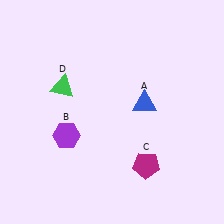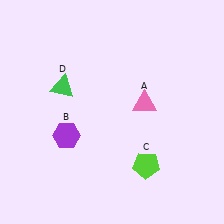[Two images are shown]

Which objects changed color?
A changed from blue to pink. C changed from magenta to lime.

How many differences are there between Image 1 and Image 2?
There are 2 differences between the two images.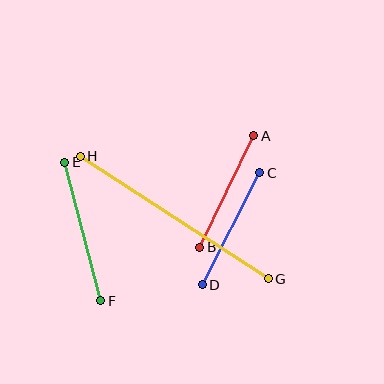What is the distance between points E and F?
The distance is approximately 143 pixels.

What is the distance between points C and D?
The distance is approximately 126 pixels.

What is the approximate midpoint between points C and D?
The midpoint is at approximately (231, 229) pixels.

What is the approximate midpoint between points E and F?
The midpoint is at approximately (83, 232) pixels.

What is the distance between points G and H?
The distance is approximately 224 pixels.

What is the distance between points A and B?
The distance is approximately 124 pixels.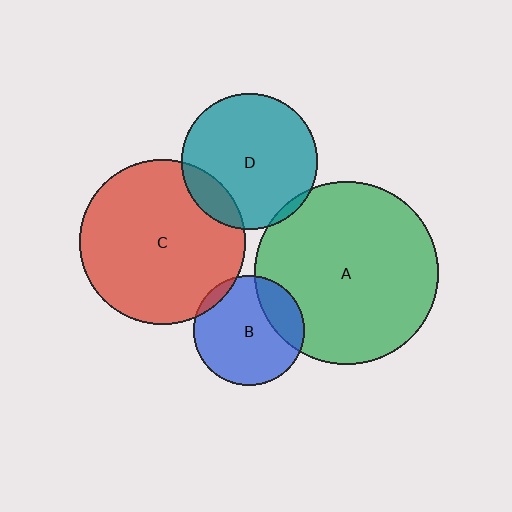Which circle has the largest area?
Circle A (green).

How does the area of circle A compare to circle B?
Approximately 2.7 times.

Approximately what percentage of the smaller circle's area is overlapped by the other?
Approximately 20%.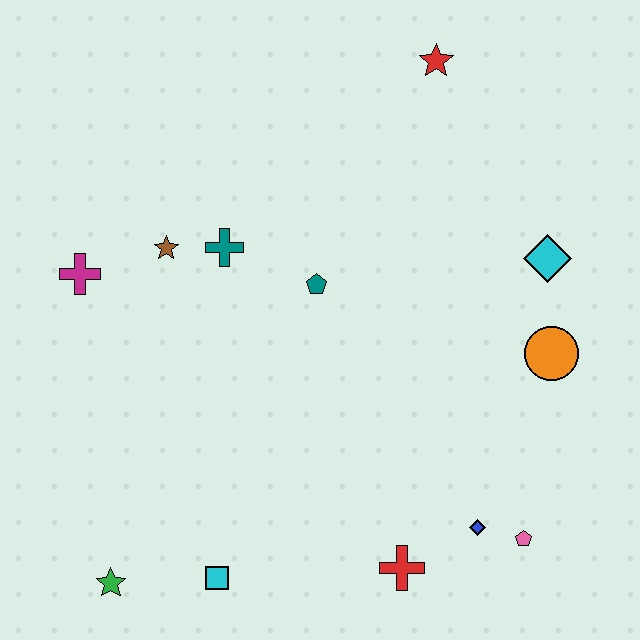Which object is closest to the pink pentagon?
The blue diamond is closest to the pink pentagon.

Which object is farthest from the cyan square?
The red star is farthest from the cyan square.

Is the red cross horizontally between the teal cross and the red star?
Yes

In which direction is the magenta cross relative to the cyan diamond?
The magenta cross is to the left of the cyan diamond.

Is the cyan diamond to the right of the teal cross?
Yes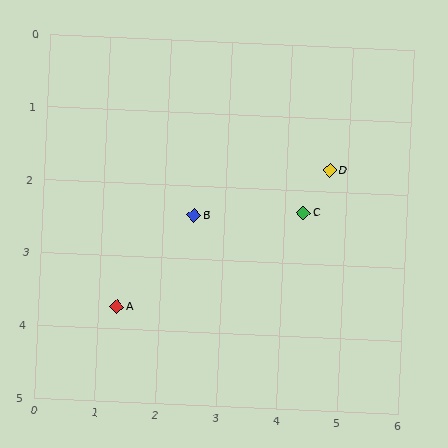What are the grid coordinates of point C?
Point C is at approximately (4.3, 2.3).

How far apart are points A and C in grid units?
Points A and C are about 3.3 grid units apart.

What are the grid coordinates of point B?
Point B is at approximately (2.5, 2.4).